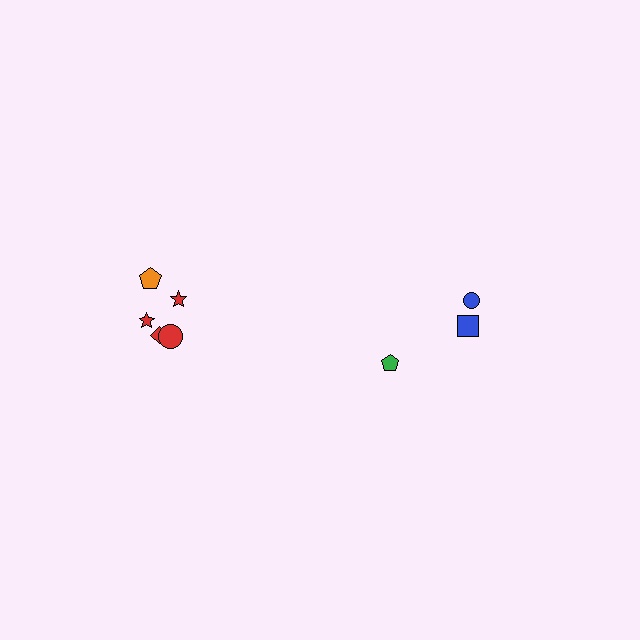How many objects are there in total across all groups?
There are 8 objects.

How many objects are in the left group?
There are 5 objects.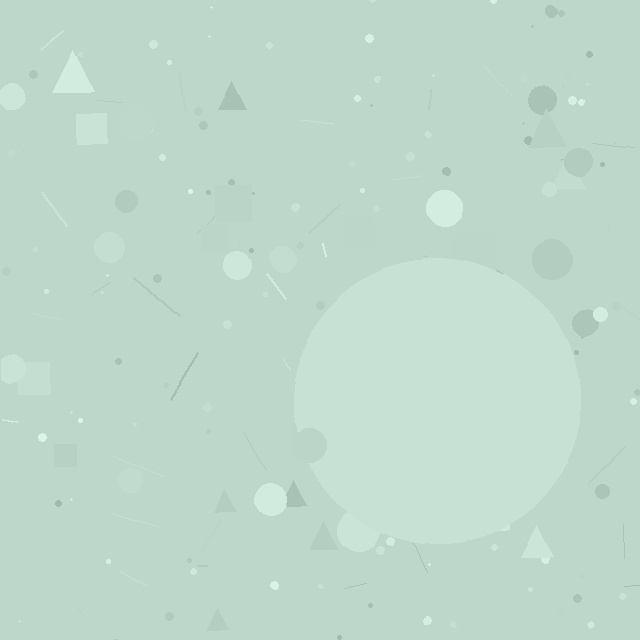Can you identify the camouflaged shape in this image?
The camouflaged shape is a circle.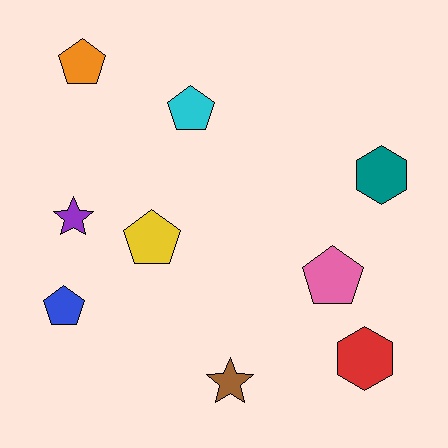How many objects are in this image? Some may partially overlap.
There are 9 objects.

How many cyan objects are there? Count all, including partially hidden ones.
There is 1 cyan object.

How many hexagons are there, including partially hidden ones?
There are 2 hexagons.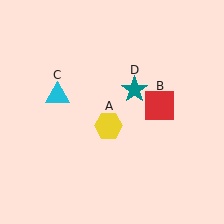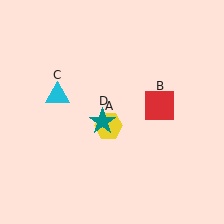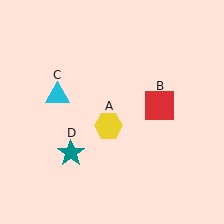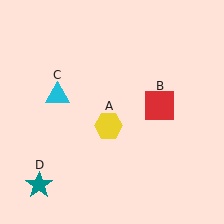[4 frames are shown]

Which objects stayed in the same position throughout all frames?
Yellow hexagon (object A) and red square (object B) and cyan triangle (object C) remained stationary.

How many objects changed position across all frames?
1 object changed position: teal star (object D).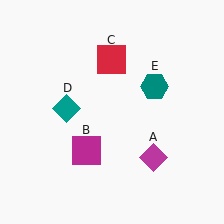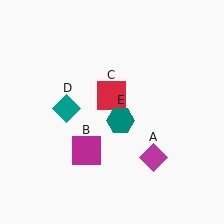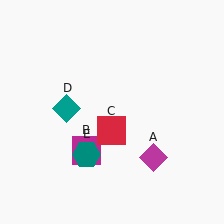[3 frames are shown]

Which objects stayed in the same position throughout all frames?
Magenta diamond (object A) and magenta square (object B) and teal diamond (object D) remained stationary.